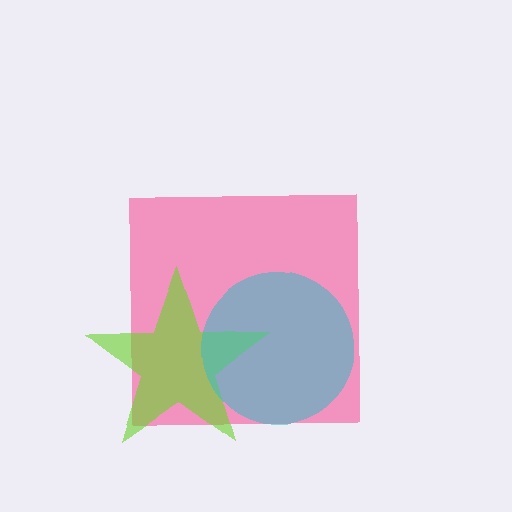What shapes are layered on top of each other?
The layered shapes are: a pink square, a lime star, a cyan circle.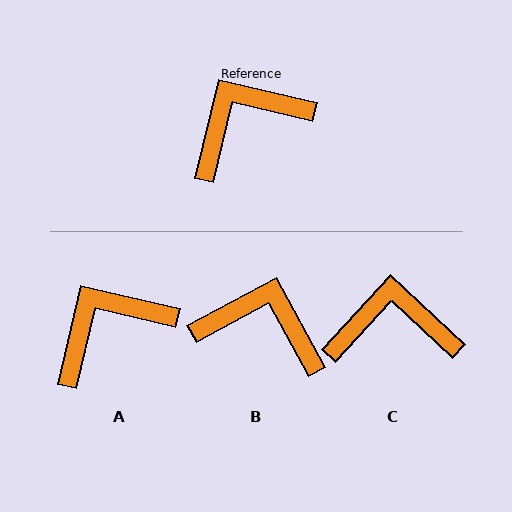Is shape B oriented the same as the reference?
No, it is off by about 48 degrees.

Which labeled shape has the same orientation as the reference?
A.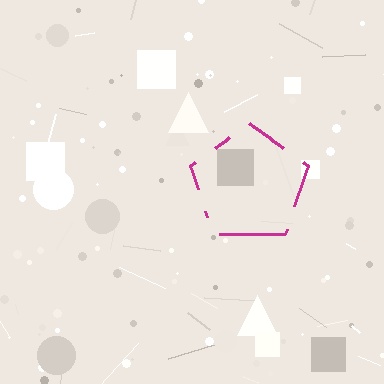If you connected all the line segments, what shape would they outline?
They would outline a pentagon.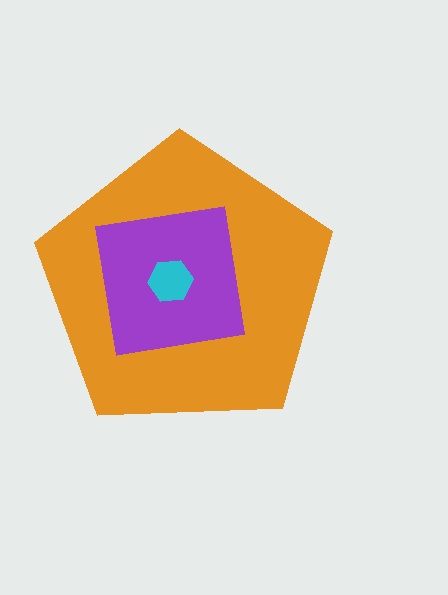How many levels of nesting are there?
3.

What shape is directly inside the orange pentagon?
The purple square.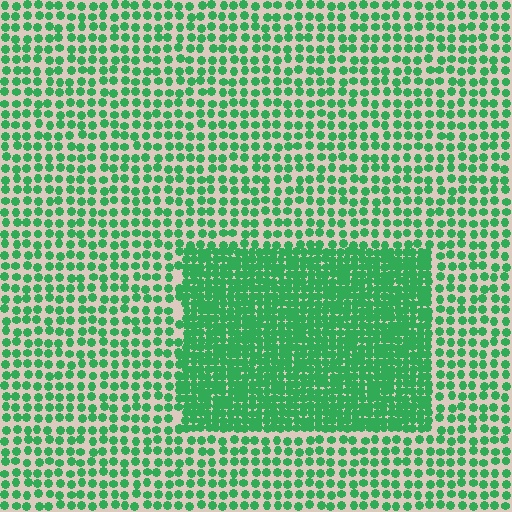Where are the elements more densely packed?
The elements are more densely packed inside the rectangle boundary.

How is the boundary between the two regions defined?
The boundary is defined by a change in element density (approximately 2.2x ratio). All elements are the same color, size, and shape.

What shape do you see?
I see a rectangle.